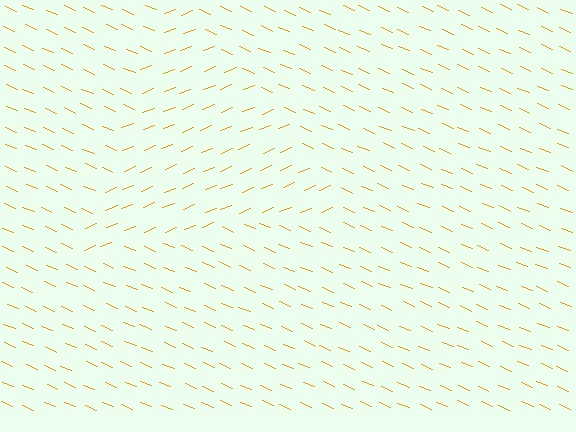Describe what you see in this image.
The image is filled with small orange line segments. A triangle region in the image has lines oriented differently from the surrounding lines, creating a visible texture boundary.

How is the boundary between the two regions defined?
The boundary is defined purely by a change in line orientation (approximately 45 degrees difference). All lines are the same color and thickness.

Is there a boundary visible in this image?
Yes, there is a texture boundary formed by a change in line orientation.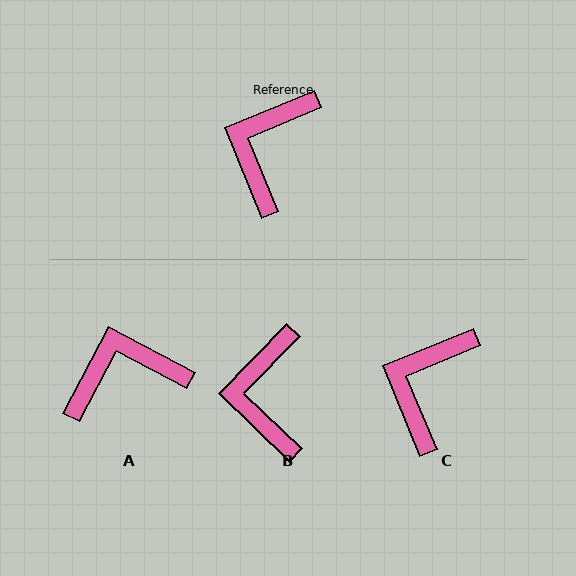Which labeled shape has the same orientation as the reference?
C.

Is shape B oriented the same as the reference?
No, it is off by about 24 degrees.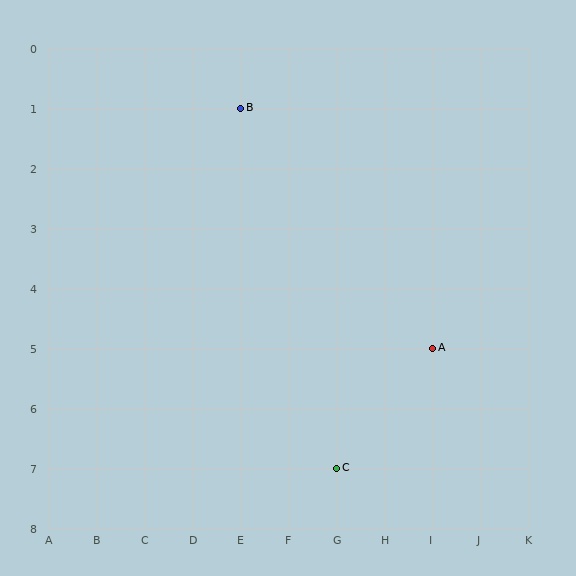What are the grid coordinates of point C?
Point C is at grid coordinates (G, 7).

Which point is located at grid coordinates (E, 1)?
Point B is at (E, 1).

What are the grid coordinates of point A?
Point A is at grid coordinates (I, 5).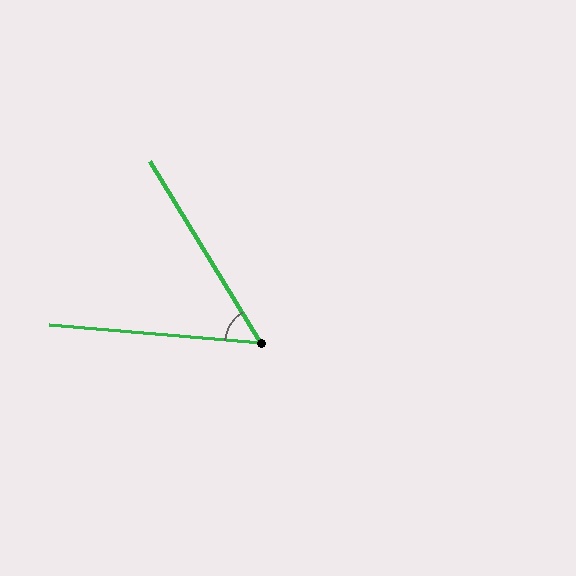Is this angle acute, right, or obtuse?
It is acute.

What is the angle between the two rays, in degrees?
Approximately 54 degrees.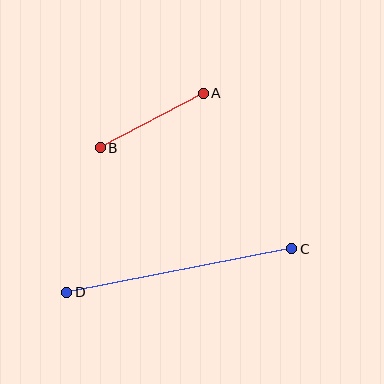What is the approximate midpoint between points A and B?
The midpoint is at approximately (152, 121) pixels.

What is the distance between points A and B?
The distance is approximately 116 pixels.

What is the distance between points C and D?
The distance is approximately 229 pixels.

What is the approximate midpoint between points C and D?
The midpoint is at approximately (179, 270) pixels.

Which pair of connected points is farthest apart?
Points C and D are farthest apart.